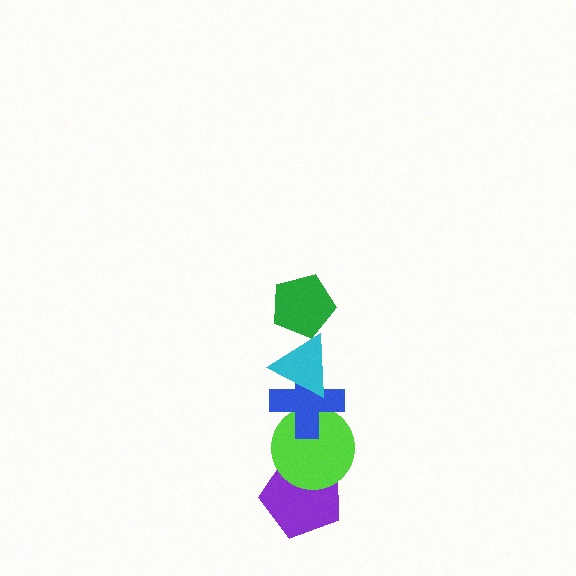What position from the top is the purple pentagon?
The purple pentagon is 5th from the top.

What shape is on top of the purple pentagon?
The lime circle is on top of the purple pentagon.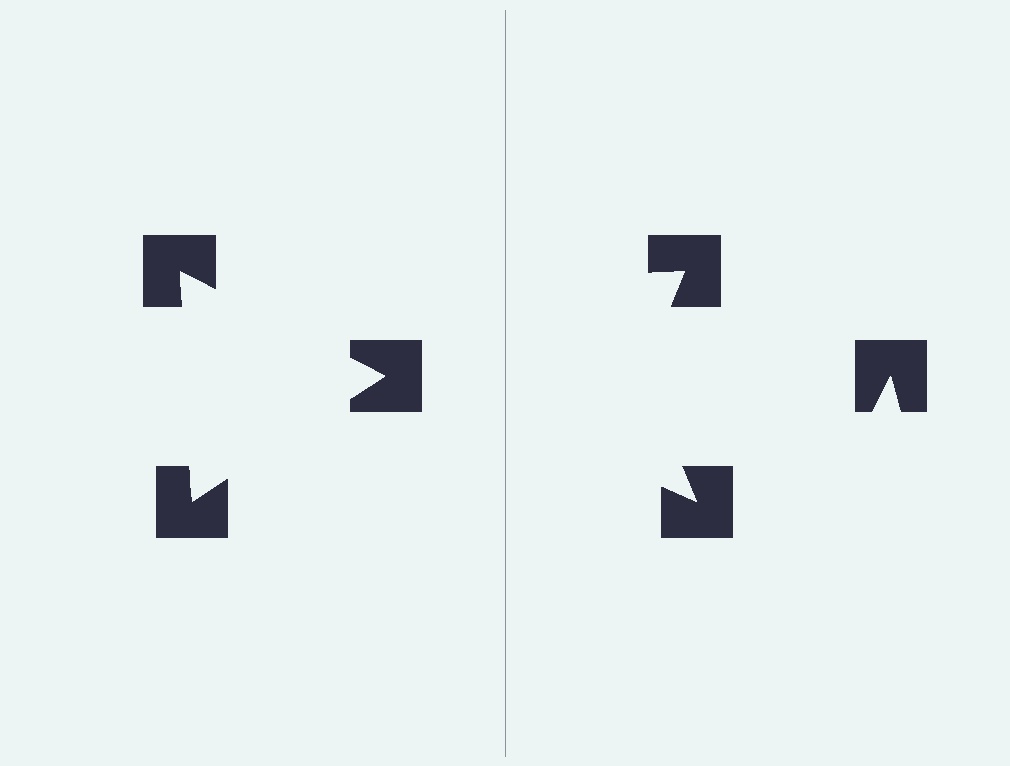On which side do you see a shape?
An illusory triangle appears on the left side. On the right side the wedge cuts are rotated, so no coherent shape forms.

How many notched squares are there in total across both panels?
6 — 3 on each side.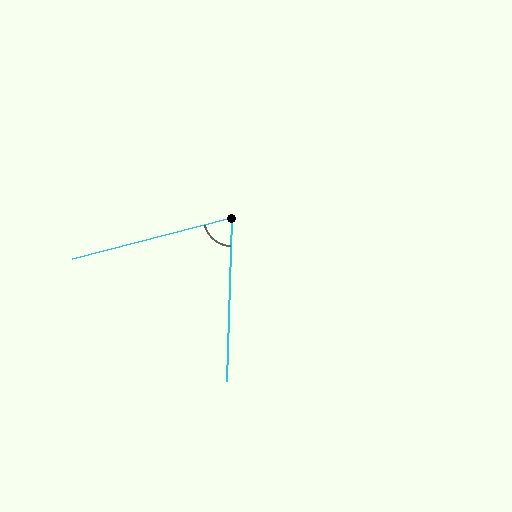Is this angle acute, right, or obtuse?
It is acute.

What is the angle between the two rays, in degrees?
Approximately 74 degrees.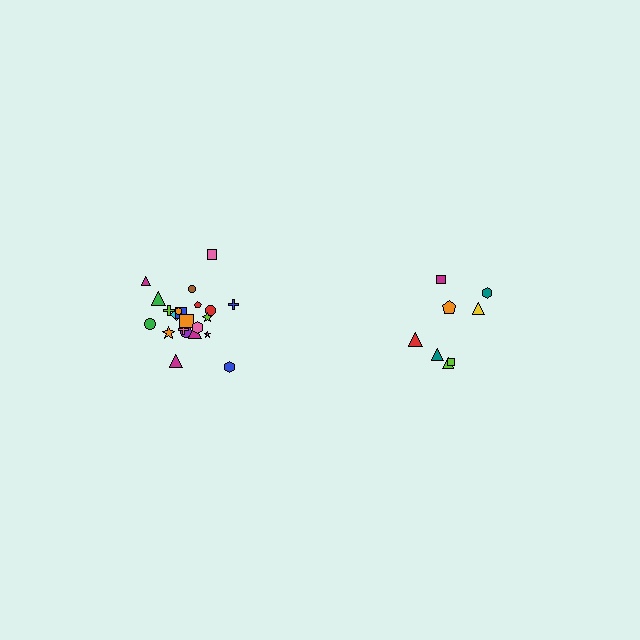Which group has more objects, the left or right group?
The left group.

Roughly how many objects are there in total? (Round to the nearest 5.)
Roughly 30 objects in total.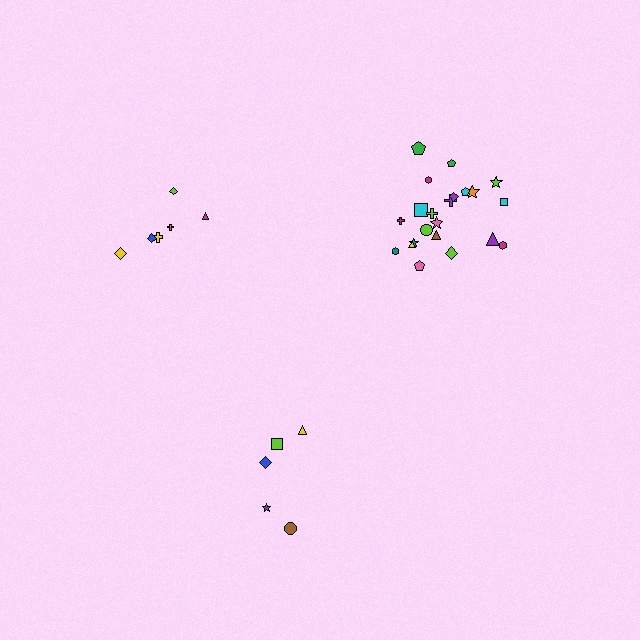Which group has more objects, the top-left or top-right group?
The top-right group.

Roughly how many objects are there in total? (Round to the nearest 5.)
Roughly 35 objects in total.